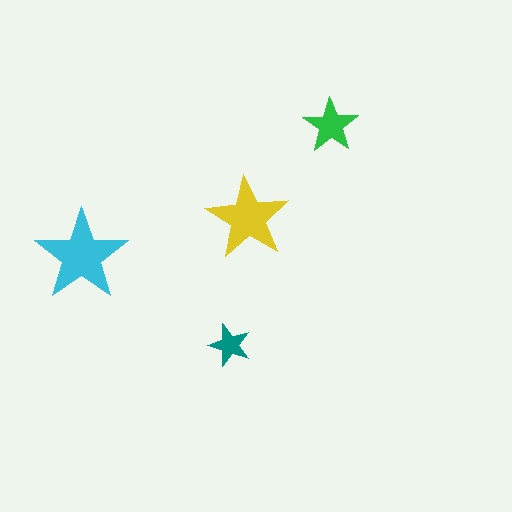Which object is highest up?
The green star is topmost.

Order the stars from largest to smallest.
the cyan one, the yellow one, the green one, the teal one.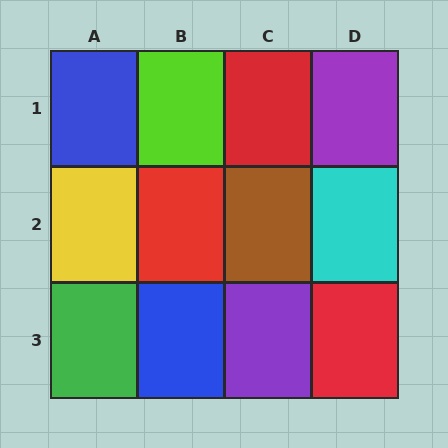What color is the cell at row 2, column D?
Cyan.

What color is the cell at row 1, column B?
Lime.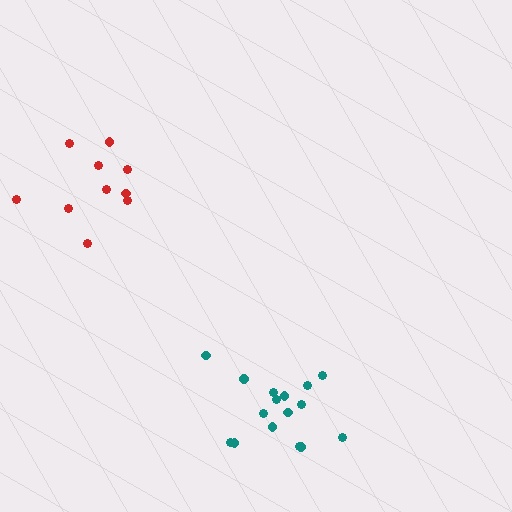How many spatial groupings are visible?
There are 2 spatial groupings.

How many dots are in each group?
Group 1: 10 dots, Group 2: 16 dots (26 total).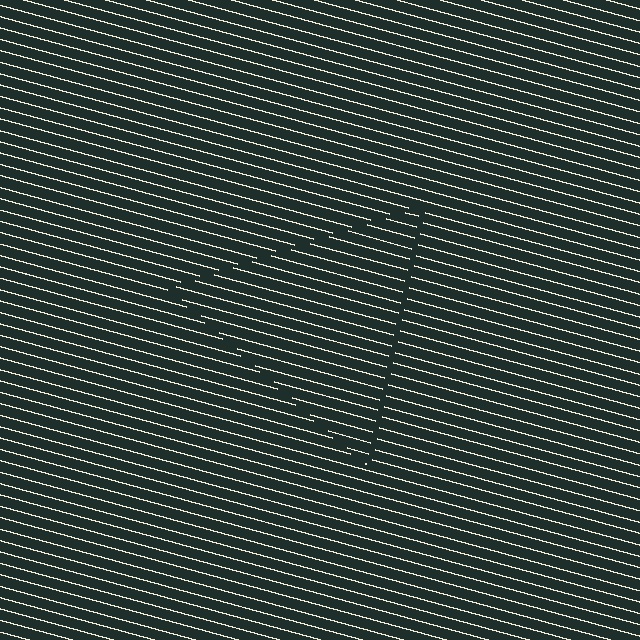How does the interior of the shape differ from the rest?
The interior of the shape contains the same grating, shifted by half a period — the contour is defined by the phase discontinuity where line-ends from the inner and outer gratings abut.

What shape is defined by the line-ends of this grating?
An illusory triangle. The interior of the shape contains the same grating, shifted by half a period — the contour is defined by the phase discontinuity where line-ends from the inner and outer gratings abut.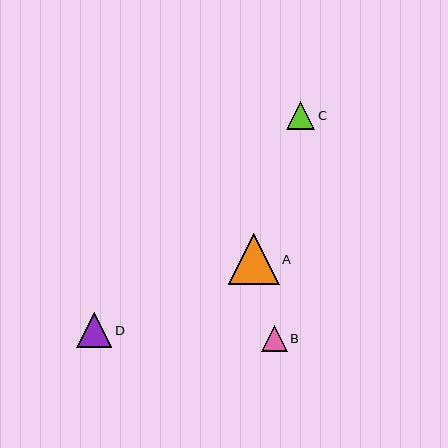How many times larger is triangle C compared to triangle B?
Triangle C is approximately 1.1 times the size of triangle B.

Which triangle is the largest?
Triangle A is the largest with a size of approximately 51 pixels.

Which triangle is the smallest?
Triangle B is the smallest with a size of approximately 26 pixels.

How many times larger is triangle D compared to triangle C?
Triangle D is approximately 1.2 times the size of triangle C.